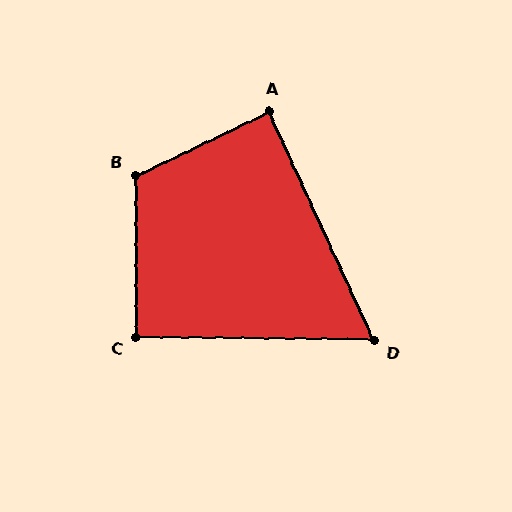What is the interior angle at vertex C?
Approximately 91 degrees (approximately right).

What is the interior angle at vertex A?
Approximately 89 degrees (approximately right).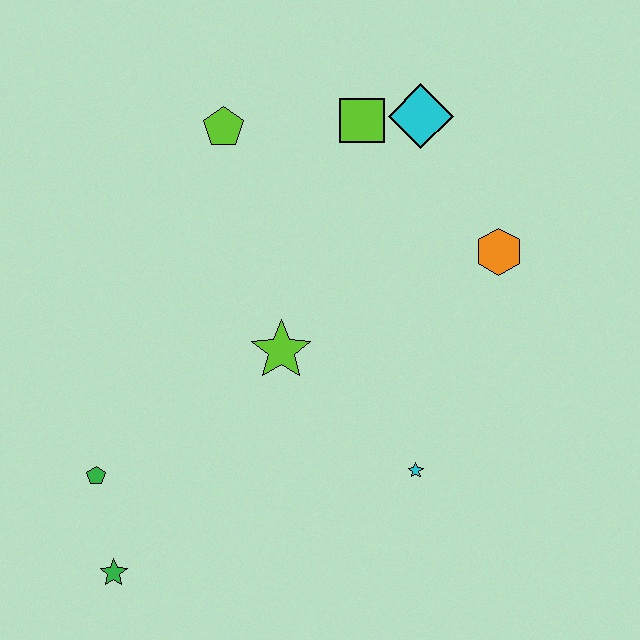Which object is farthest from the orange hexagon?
The green star is farthest from the orange hexagon.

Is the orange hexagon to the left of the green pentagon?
No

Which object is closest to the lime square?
The cyan diamond is closest to the lime square.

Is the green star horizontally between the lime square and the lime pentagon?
No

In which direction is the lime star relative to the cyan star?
The lime star is to the left of the cyan star.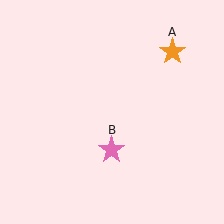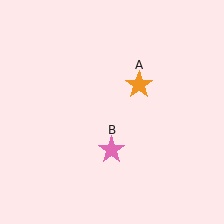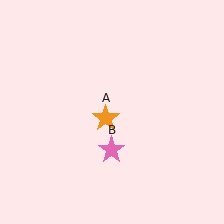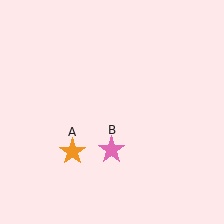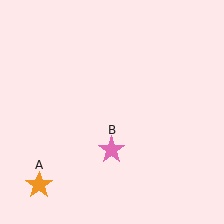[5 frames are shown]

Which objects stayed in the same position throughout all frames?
Pink star (object B) remained stationary.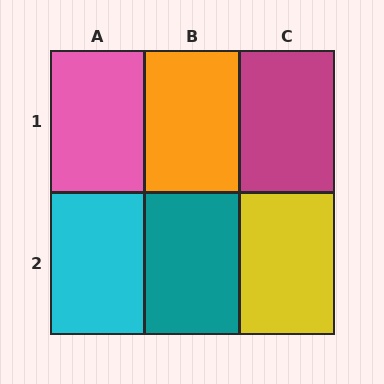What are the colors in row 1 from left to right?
Pink, orange, magenta.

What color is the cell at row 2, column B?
Teal.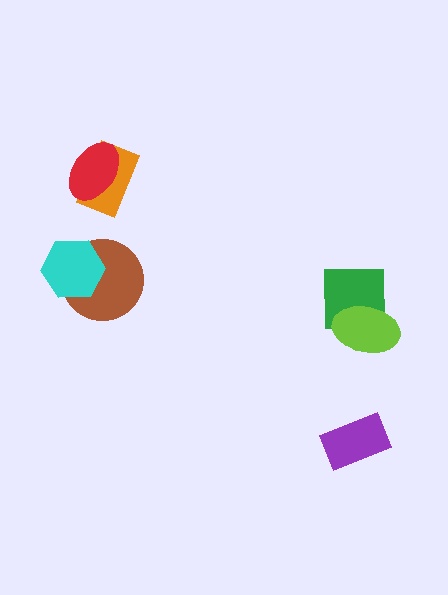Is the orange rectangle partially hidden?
Yes, it is partially covered by another shape.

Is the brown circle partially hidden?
Yes, it is partially covered by another shape.